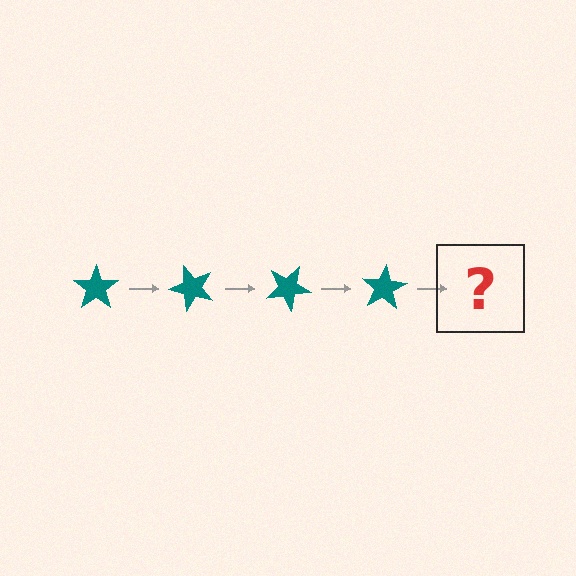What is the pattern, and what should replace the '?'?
The pattern is that the star rotates 50 degrees each step. The '?' should be a teal star rotated 200 degrees.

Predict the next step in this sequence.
The next step is a teal star rotated 200 degrees.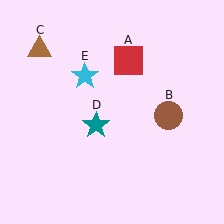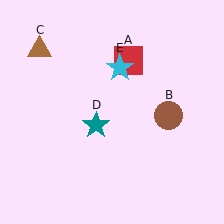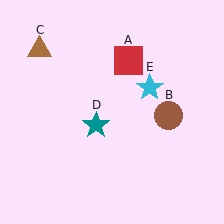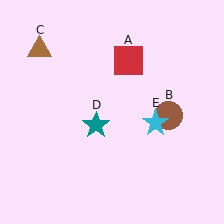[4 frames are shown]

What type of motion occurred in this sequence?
The cyan star (object E) rotated clockwise around the center of the scene.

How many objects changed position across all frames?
1 object changed position: cyan star (object E).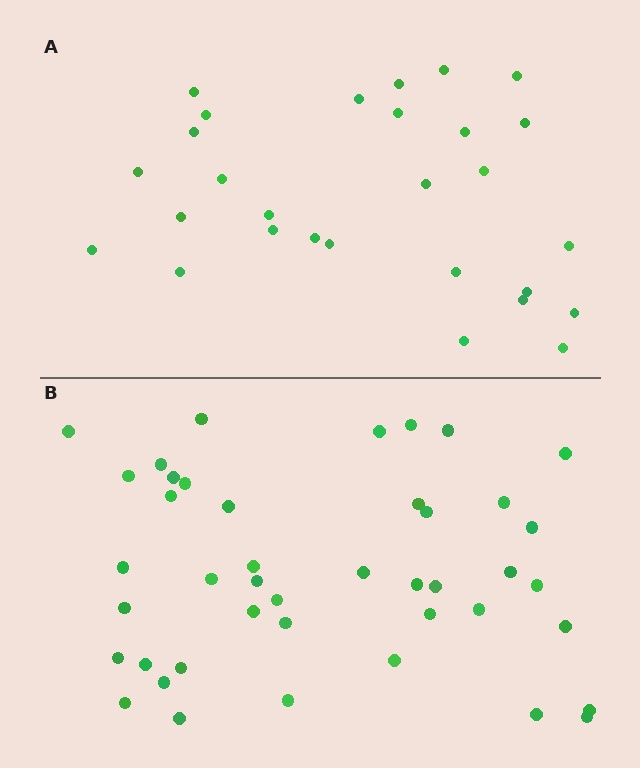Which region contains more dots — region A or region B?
Region B (the bottom region) has more dots.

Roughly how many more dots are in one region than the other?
Region B has approximately 15 more dots than region A.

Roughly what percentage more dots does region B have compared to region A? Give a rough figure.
About 55% more.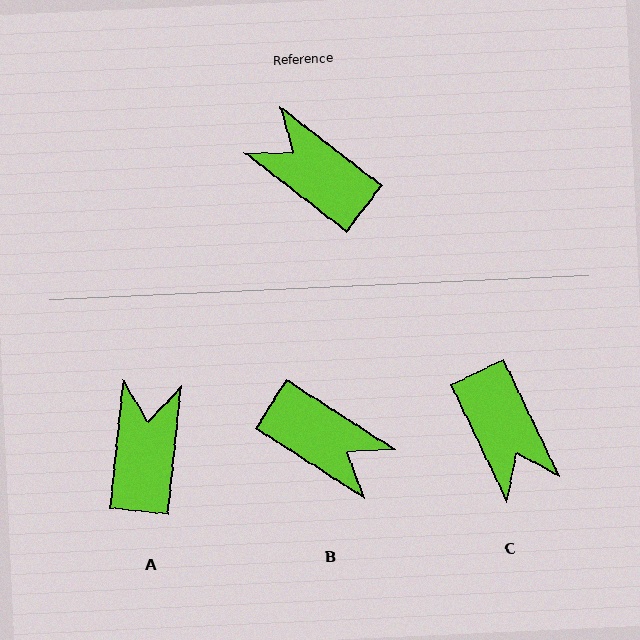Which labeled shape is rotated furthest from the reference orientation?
B, about 175 degrees away.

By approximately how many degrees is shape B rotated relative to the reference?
Approximately 175 degrees clockwise.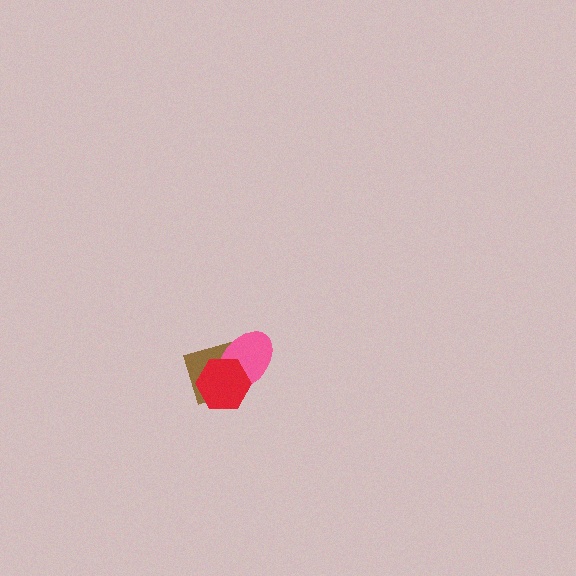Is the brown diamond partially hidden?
Yes, it is partially covered by another shape.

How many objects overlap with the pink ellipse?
2 objects overlap with the pink ellipse.